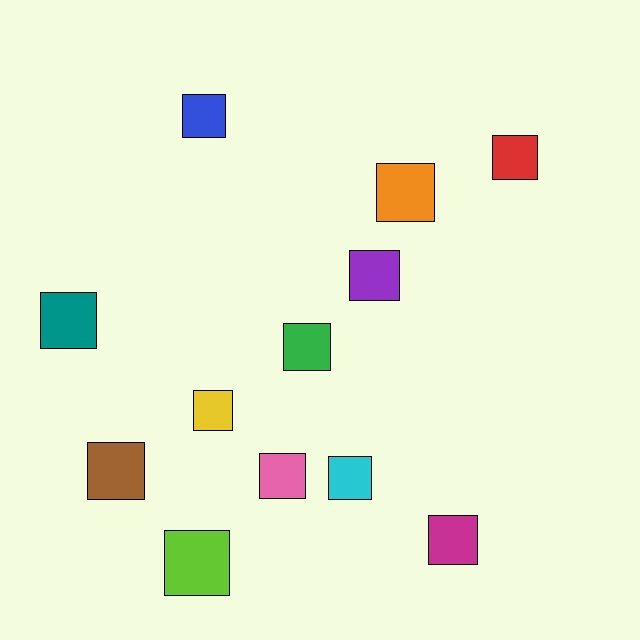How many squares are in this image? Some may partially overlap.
There are 12 squares.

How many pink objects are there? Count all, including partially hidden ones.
There is 1 pink object.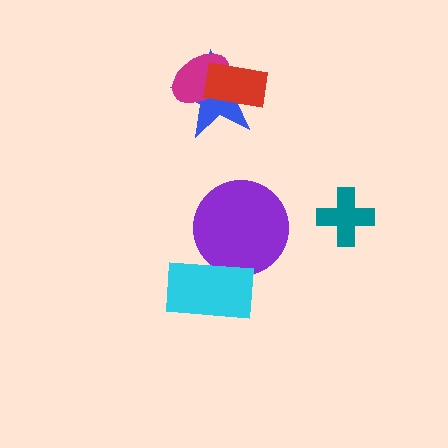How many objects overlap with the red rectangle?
2 objects overlap with the red rectangle.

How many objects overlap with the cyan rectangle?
1 object overlaps with the cyan rectangle.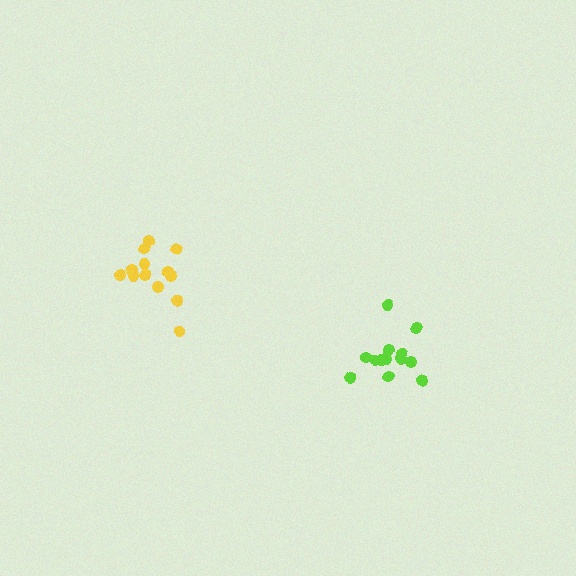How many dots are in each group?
Group 1: 13 dots, Group 2: 13 dots (26 total).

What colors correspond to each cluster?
The clusters are colored: yellow, lime.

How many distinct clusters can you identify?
There are 2 distinct clusters.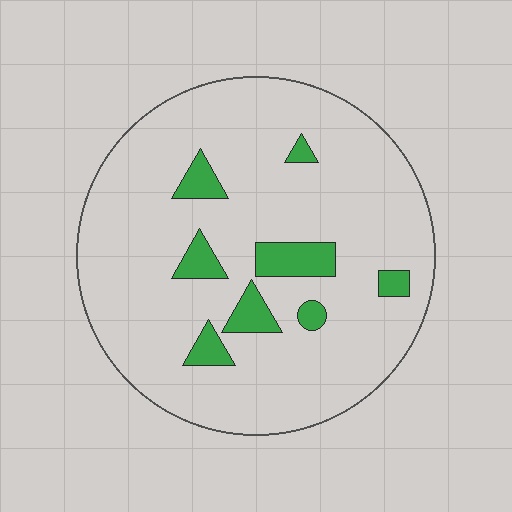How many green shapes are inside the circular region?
8.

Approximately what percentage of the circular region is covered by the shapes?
Approximately 10%.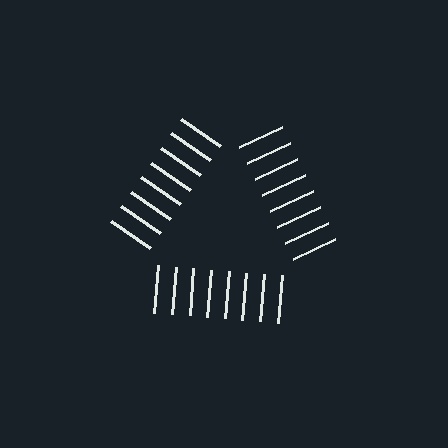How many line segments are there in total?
24 — 8 along each of the 3 edges.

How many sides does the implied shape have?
3 sides — the line-ends trace a triangle.